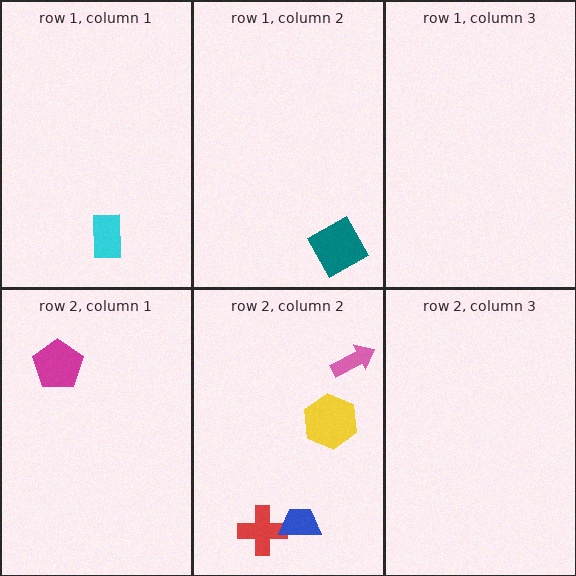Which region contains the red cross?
The row 2, column 2 region.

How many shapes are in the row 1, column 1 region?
1.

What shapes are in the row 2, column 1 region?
The magenta pentagon.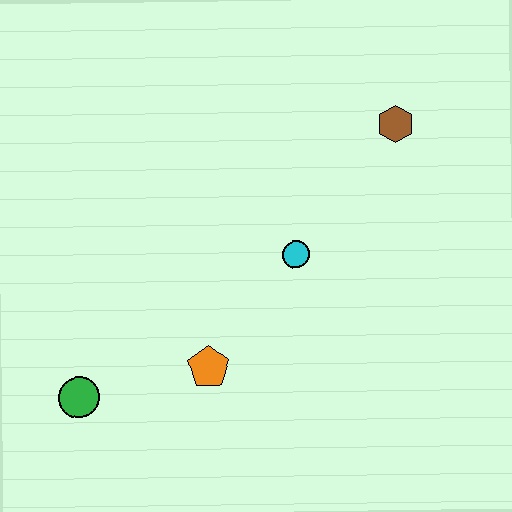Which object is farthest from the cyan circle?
The green circle is farthest from the cyan circle.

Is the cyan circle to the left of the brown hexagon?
Yes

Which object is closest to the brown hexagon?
The cyan circle is closest to the brown hexagon.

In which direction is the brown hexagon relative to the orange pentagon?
The brown hexagon is above the orange pentagon.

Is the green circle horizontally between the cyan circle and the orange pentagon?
No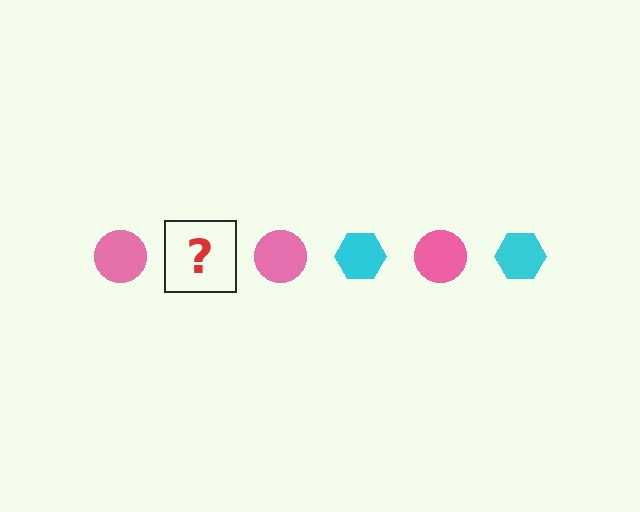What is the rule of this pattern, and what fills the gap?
The rule is that the pattern alternates between pink circle and cyan hexagon. The gap should be filled with a cyan hexagon.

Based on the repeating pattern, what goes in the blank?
The blank should be a cyan hexagon.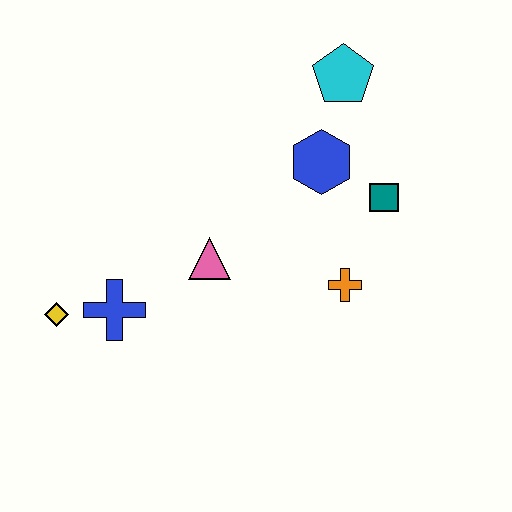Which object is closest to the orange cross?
The teal square is closest to the orange cross.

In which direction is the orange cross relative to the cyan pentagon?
The orange cross is below the cyan pentagon.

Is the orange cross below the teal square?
Yes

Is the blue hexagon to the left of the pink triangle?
No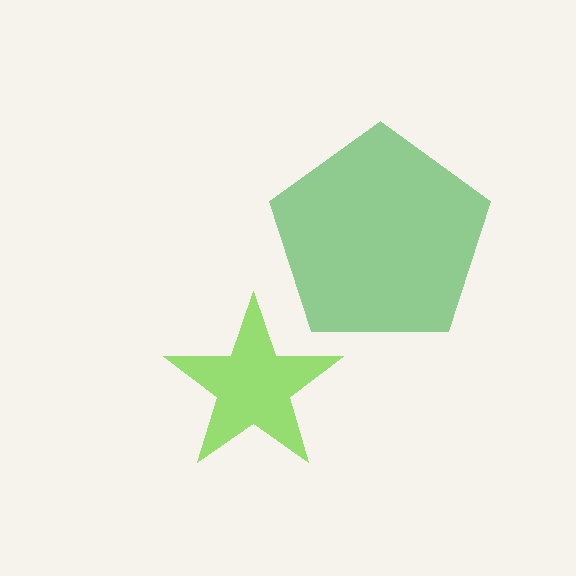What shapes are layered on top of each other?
The layered shapes are: a green pentagon, a lime star.